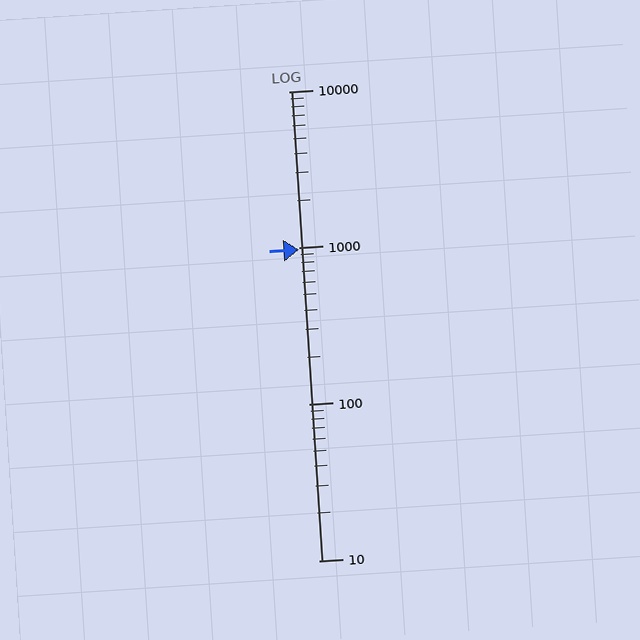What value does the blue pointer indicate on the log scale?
The pointer indicates approximately 980.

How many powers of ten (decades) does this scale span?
The scale spans 3 decades, from 10 to 10000.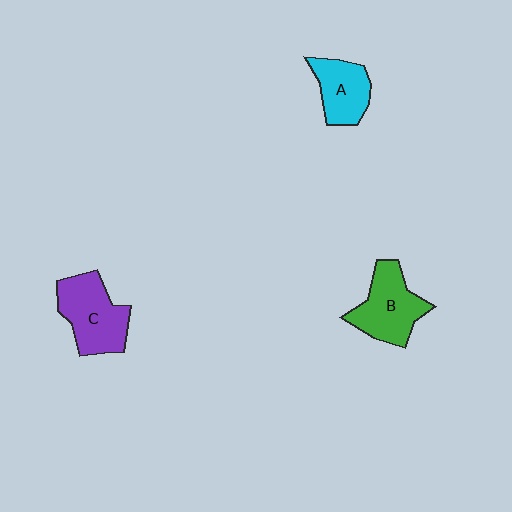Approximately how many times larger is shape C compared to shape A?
Approximately 1.4 times.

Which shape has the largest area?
Shape C (purple).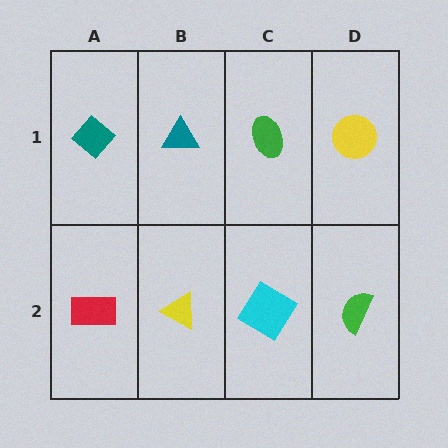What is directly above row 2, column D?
A yellow circle.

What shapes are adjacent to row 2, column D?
A yellow circle (row 1, column D), a cyan diamond (row 2, column C).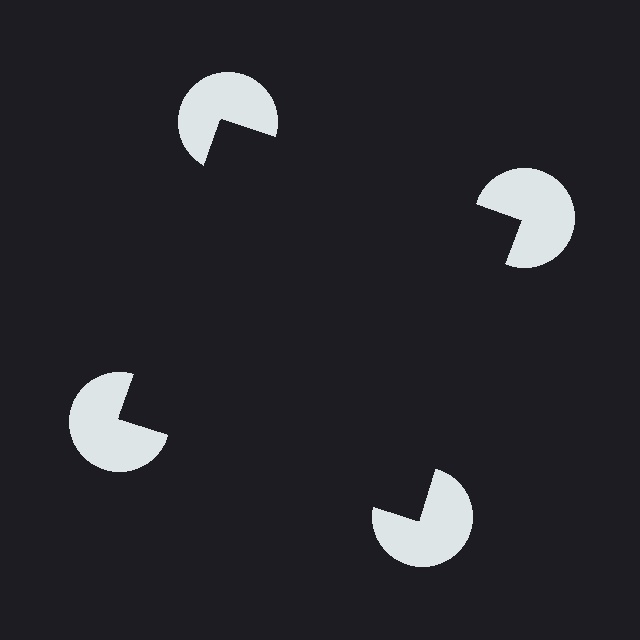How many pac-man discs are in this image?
There are 4 — one at each vertex of the illusory square.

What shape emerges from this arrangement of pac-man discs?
An illusory square — its edges are inferred from the aligned wedge cuts in the pac-man discs, not physically drawn.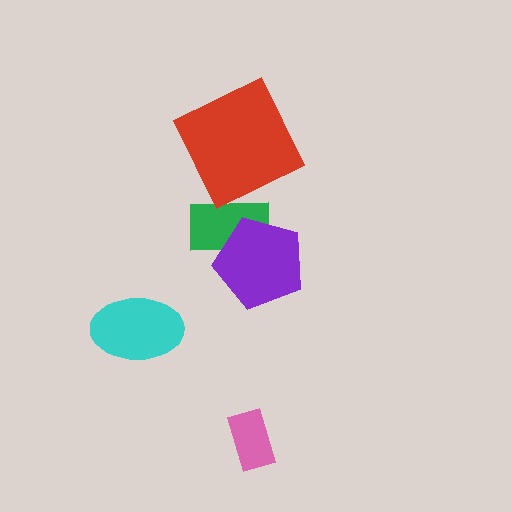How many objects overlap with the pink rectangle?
0 objects overlap with the pink rectangle.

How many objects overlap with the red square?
0 objects overlap with the red square.